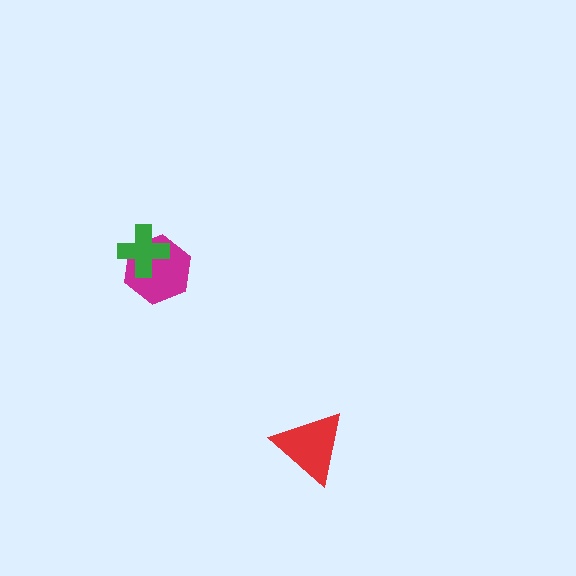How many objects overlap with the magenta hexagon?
1 object overlaps with the magenta hexagon.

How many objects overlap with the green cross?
1 object overlaps with the green cross.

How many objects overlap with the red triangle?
0 objects overlap with the red triangle.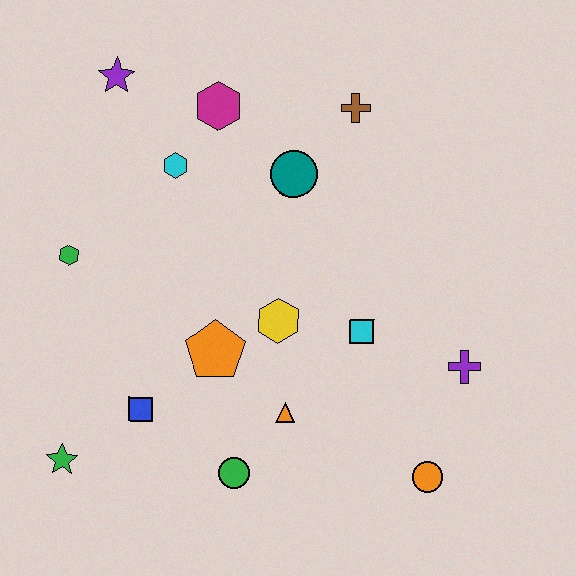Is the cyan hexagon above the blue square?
Yes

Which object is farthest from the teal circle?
The green star is farthest from the teal circle.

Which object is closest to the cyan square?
The yellow hexagon is closest to the cyan square.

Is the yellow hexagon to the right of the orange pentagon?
Yes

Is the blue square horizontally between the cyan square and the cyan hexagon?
No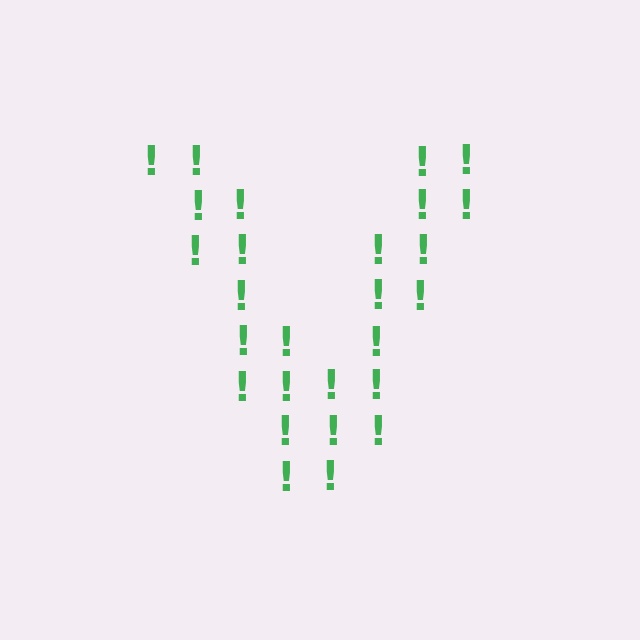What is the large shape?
The large shape is the letter V.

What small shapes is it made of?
It is made of small exclamation marks.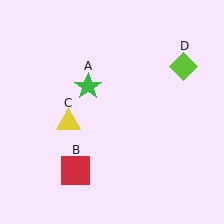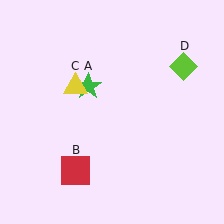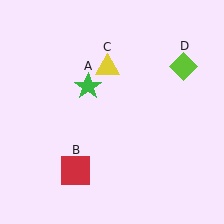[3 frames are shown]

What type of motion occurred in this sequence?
The yellow triangle (object C) rotated clockwise around the center of the scene.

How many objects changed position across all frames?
1 object changed position: yellow triangle (object C).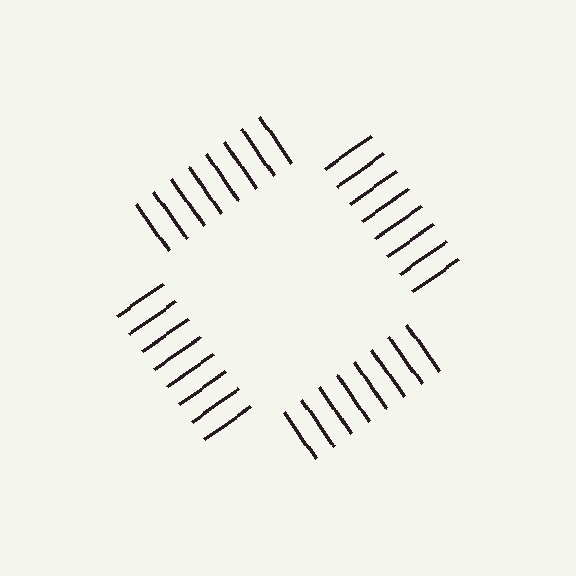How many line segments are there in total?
32 — 8 along each of the 4 edges.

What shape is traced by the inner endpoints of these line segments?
An illusory square — the line segments terminate on its edges but no continuous stroke is drawn.